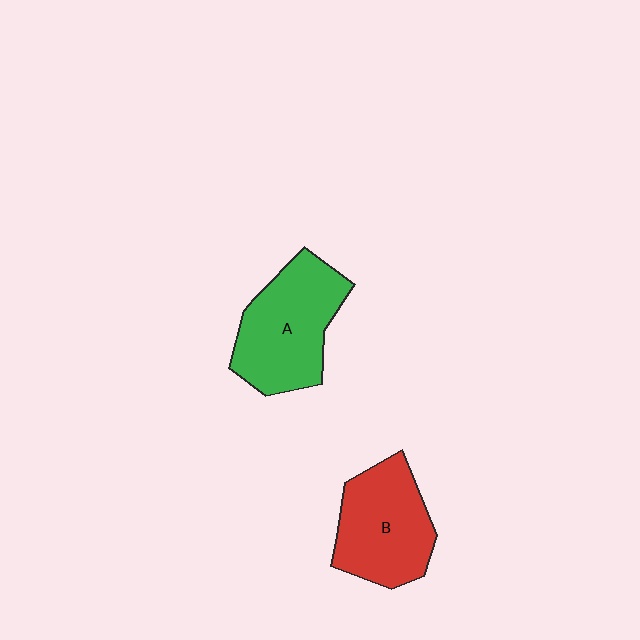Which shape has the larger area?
Shape A (green).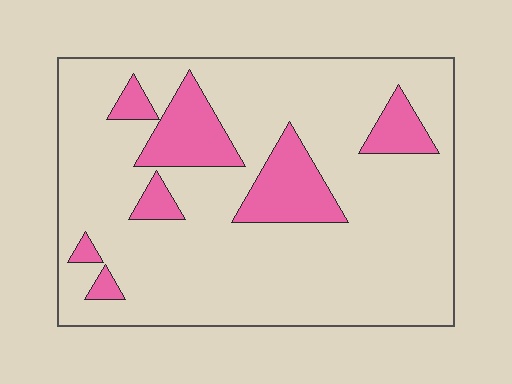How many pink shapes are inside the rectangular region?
7.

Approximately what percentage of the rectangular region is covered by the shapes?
Approximately 15%.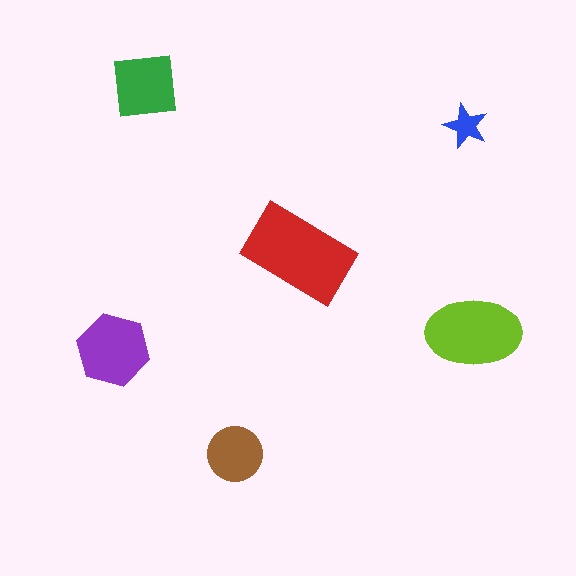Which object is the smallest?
The blue star.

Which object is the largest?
The red rectangle.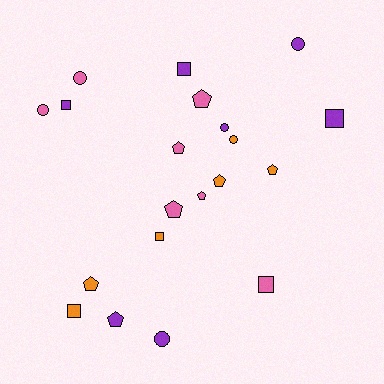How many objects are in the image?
There are 20 objects.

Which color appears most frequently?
Purple, with 7 objects.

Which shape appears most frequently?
Pentagon, with 8 objects.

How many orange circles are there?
There is 1 orange circle.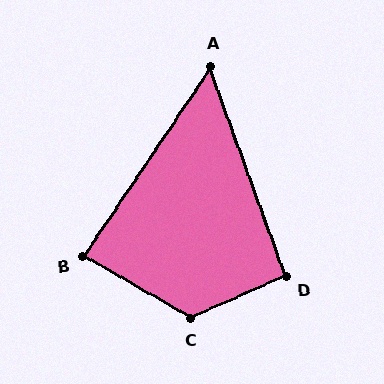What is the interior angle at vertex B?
Approximately 86 degrees (approximately right).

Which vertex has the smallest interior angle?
A, at approximately 54 degrees.